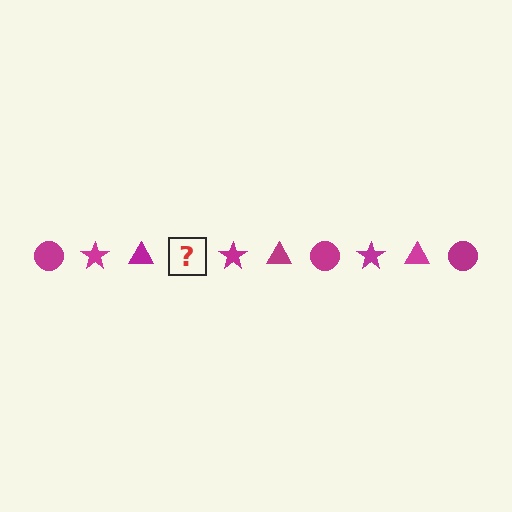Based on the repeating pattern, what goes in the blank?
The blank should be a magenta circle.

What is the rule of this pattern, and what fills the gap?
The rule is that the pattern cycles through circle, star, triangle shapes in magenta. The gap should be filled with a magenta circle.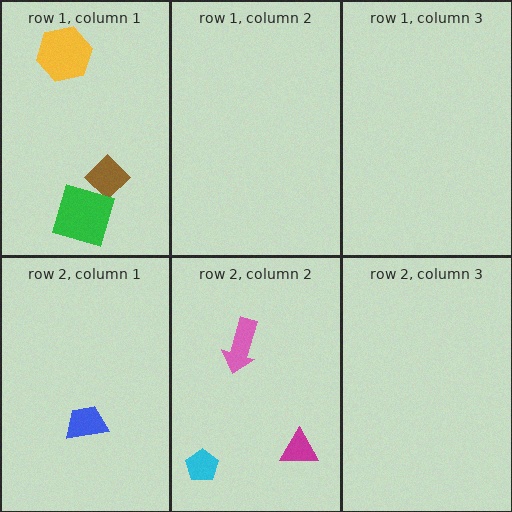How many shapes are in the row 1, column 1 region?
3.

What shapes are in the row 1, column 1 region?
The brown diamond, the green square, the yellow hexagon.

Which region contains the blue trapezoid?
The row 2, column 1 region.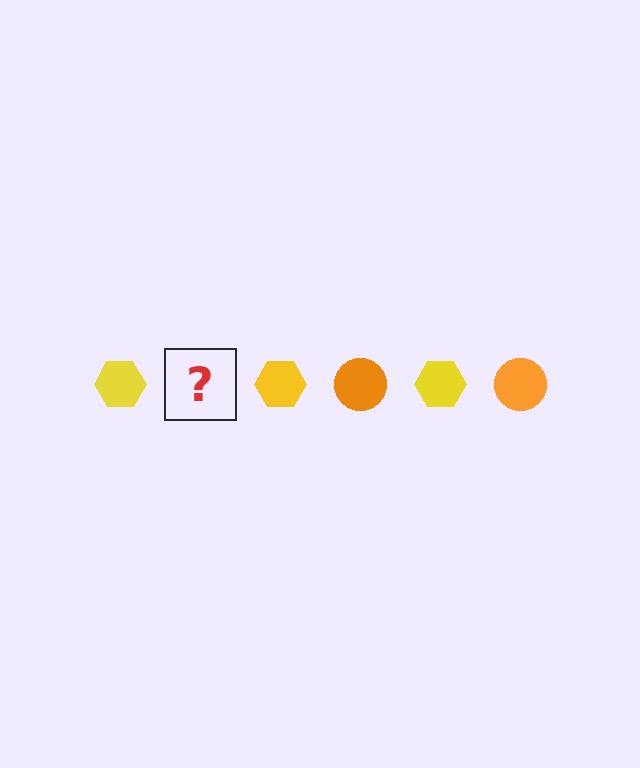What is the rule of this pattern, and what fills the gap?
The rule is that the pattern alternates between yellow hexagon and orange circle. The gap should be filled with an orange circle.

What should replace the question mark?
The question mark should be replaced with an orange circle.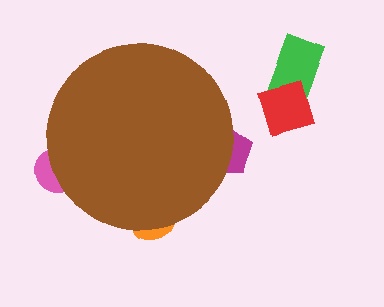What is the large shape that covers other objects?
A brown circle.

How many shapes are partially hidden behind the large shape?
3 shapes are partially hidden.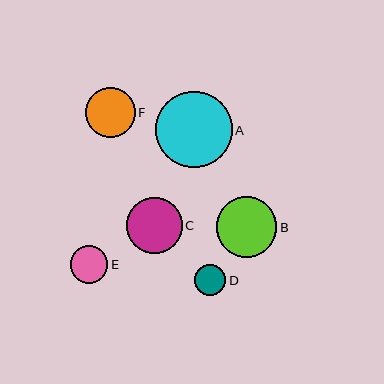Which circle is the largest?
Circle A is the largest with a size of approximately 76 pixels.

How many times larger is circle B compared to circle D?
Circle B is approximately 2.0 times the size of circle D.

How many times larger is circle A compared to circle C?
Circle A is approximately 1.4 times the size of circle C.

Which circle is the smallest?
Circle D is the smallest with a size of approximately 31 pixels.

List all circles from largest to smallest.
From largest to smallest: A, B, C, F, E, D.